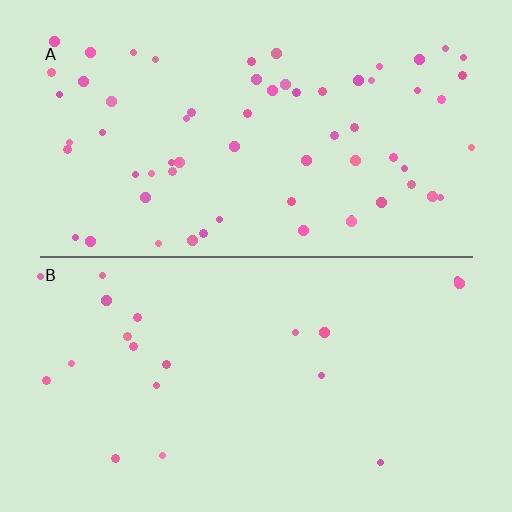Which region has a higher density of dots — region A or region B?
A (the top).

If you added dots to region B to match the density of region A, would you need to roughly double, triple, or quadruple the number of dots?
Approximately triple.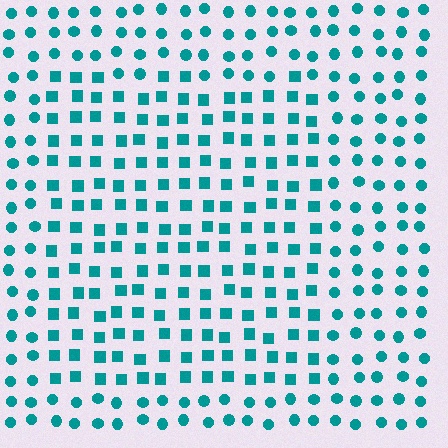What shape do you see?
I see a rectangle.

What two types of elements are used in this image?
The image uses squares inside the rectangle region and circles outside it.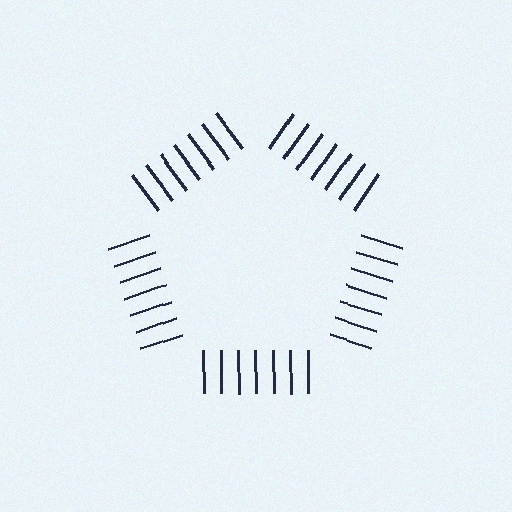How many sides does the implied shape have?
5 sides — the line-ends trace a pentagon.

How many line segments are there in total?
35 — 7 along each of the 5 edges.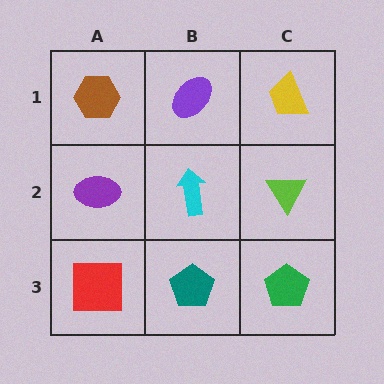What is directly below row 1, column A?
A purple ellipse.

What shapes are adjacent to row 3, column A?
A purple ellipse (row 2, column A), a teal pentagon (row 3, column B).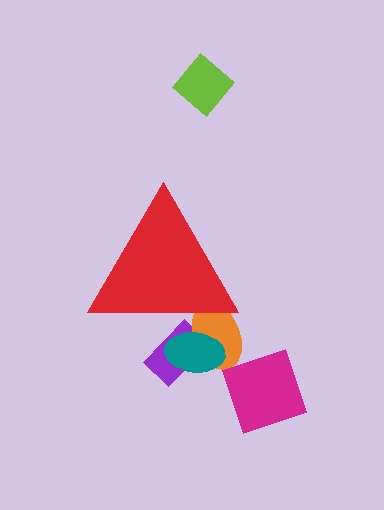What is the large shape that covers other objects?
A red triangle.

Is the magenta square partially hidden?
No, the magenta square is fully visible.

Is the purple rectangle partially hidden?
Yes, the purple rectangle is partially hidden behind the red triangle.